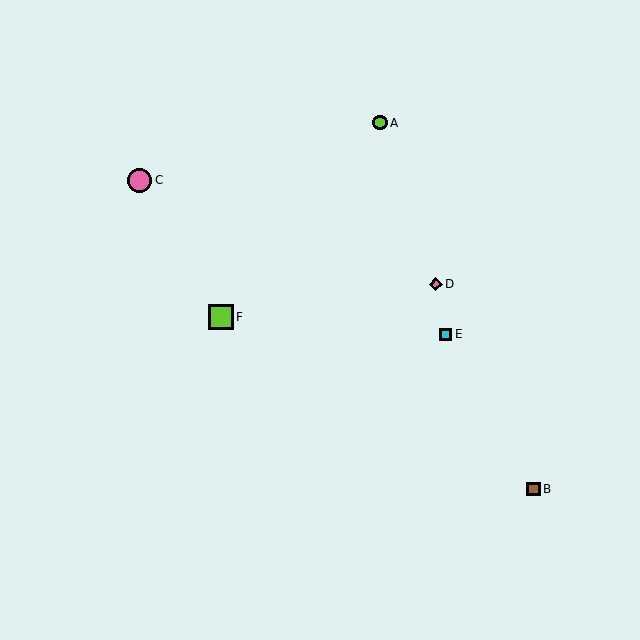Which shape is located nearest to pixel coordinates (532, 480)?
The brown square (labeled B) at (534, 489) is nearest to that location.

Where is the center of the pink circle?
The center of the pink circle is at (140, 180).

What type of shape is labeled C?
Shape C is a pink circle.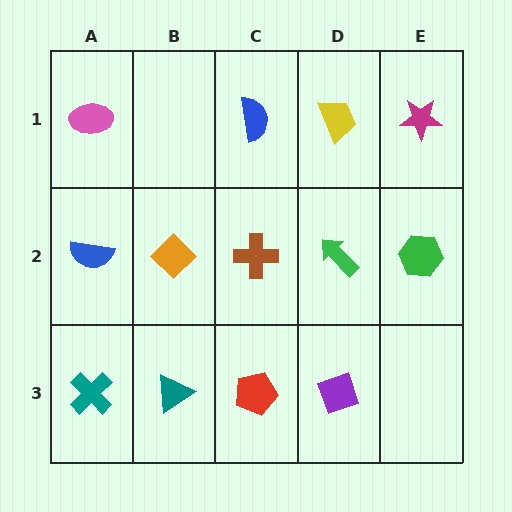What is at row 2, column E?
A green hexagon.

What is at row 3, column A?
A teal cross.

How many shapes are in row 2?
5 shapes.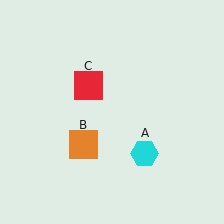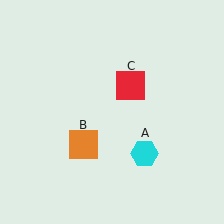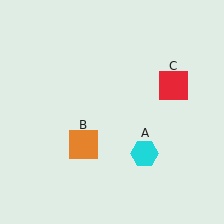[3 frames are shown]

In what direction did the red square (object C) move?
The red square (object C) moved right.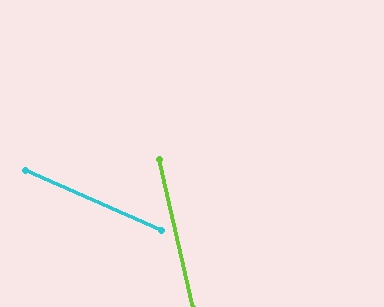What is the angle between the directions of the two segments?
Approximately 53 degrees.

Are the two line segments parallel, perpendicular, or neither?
Neither parallel nor perpendicular — they differ by about 53°.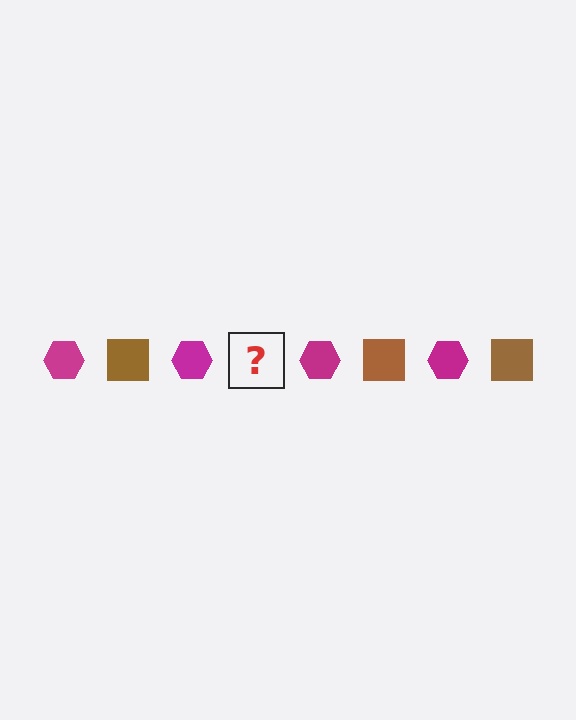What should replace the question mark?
The question mark should be replaced with a brown square.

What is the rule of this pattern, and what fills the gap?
The rule is that the pattern alternates between magenta hexagon and brown square. The gap should be filled with a brown square.